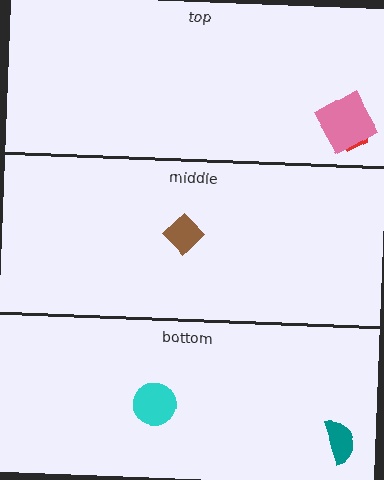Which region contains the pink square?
The top region.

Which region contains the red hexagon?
The top region.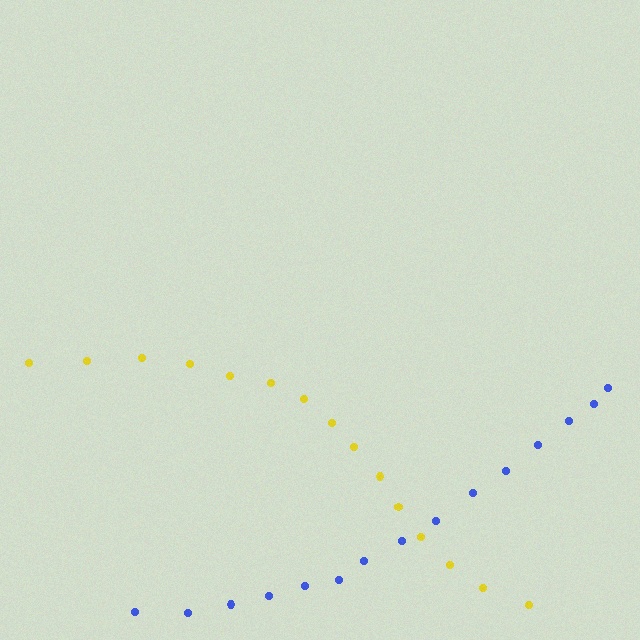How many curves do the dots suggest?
There are 2 distinct paths.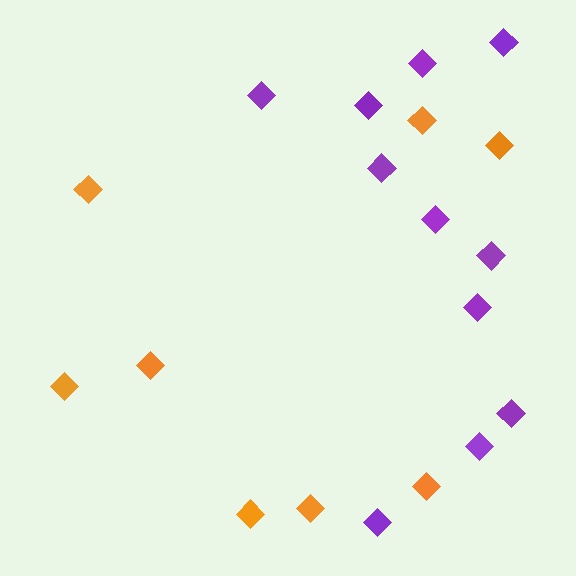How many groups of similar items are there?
There are 2 groups: one group of purple diamonds (11) and one group of orange diamonds (8).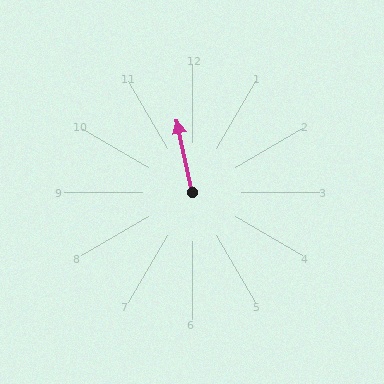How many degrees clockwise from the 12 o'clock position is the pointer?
Approximately 348 degrees.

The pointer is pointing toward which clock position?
Roughly 12 o'clock.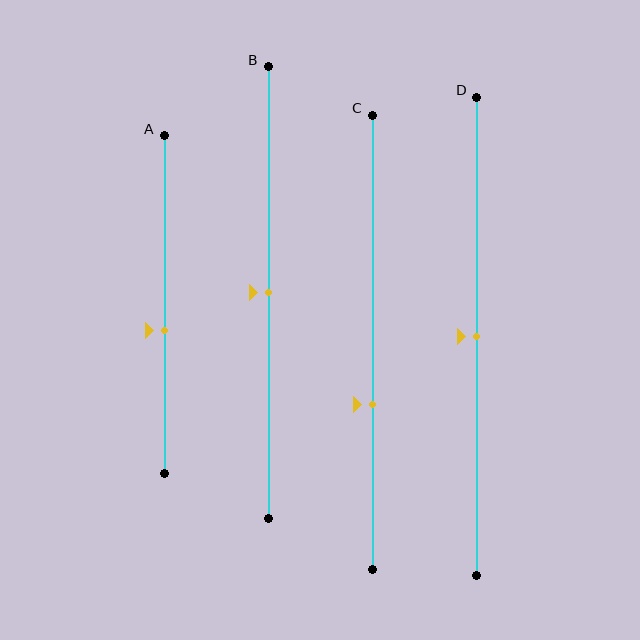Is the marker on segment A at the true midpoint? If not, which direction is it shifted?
No, the marker on segment A is shifted downward by about 8% of the segment length.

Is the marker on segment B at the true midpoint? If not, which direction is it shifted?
Yes, the marker on segment B is at the true midpoint.